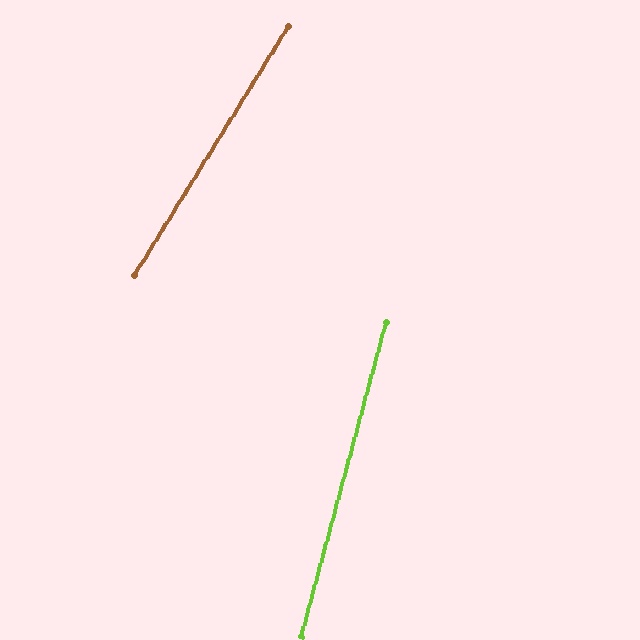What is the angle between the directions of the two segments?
Approximately 17 degrees.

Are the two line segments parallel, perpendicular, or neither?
Neither parallel nor perpendicular — they differ by about 17°.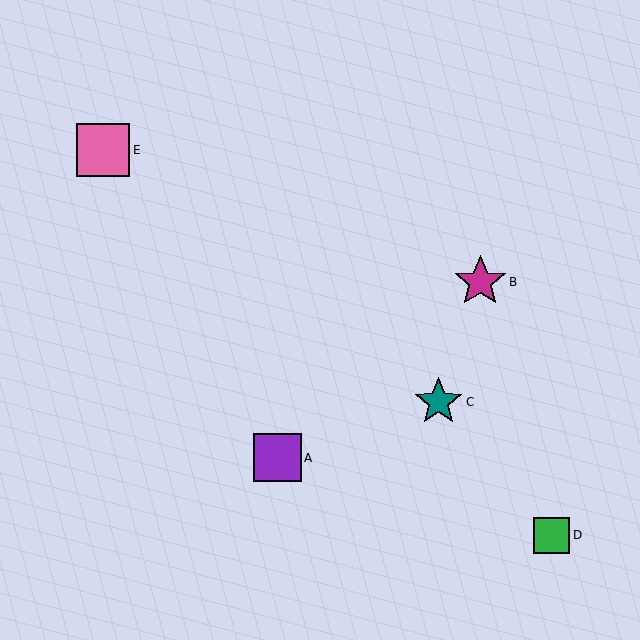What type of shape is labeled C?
Shape C is a teal star.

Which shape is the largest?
The pink square (labeled E) is the largest.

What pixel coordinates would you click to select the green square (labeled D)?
Click at (552, 535) to select the green square D.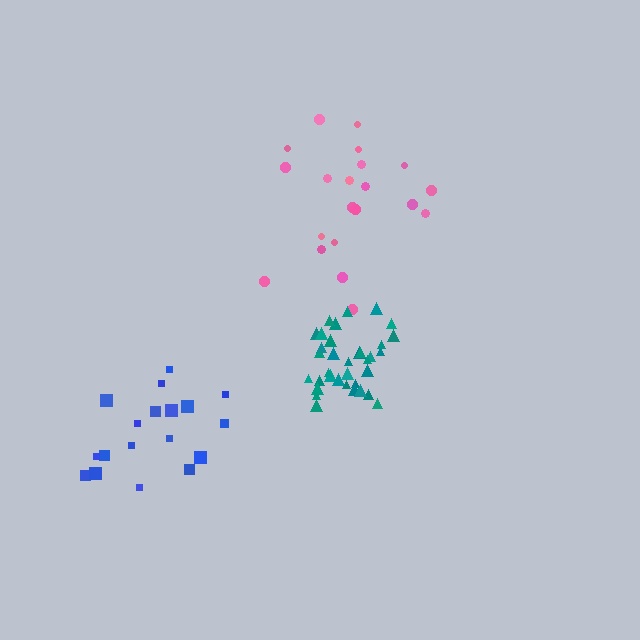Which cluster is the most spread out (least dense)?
Pink.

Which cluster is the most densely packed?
Teal.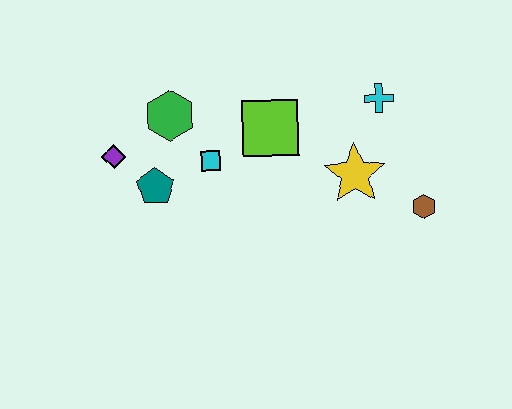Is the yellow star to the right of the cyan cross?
No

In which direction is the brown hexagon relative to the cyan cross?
The brown hexagon is below the cyan cross.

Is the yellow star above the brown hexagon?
Yes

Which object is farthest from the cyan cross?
The purple diamond is farthest from the cyan cross.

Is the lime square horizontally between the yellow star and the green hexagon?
Yes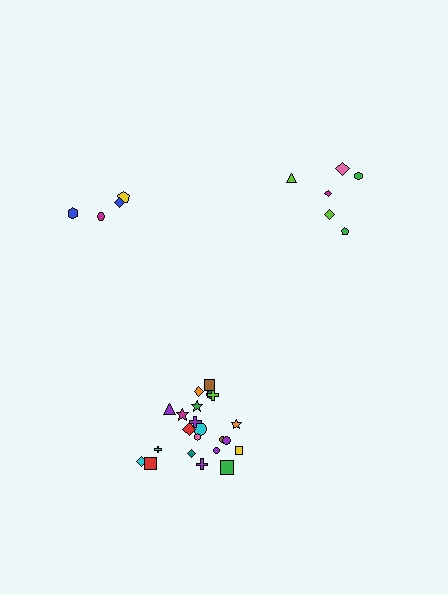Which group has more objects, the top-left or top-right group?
The top-right group.